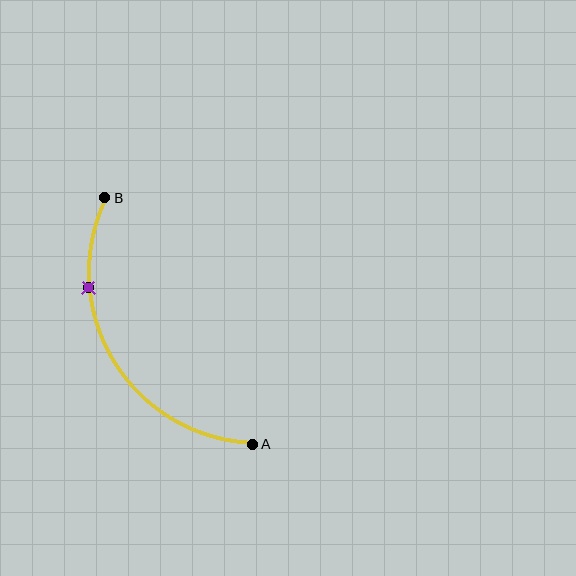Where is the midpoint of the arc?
The arc midpoint is the point on the curve farthest from the straight line joining A and B. It sits to the left of that line.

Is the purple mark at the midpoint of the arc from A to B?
No. The purple mark lies on the arc but is closer to endpoint B. The arc midpoint would be at the point on the curve equidistant along the arc from both A and B.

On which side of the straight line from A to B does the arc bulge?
The arc bulges to the left of the straight line connecting A and B.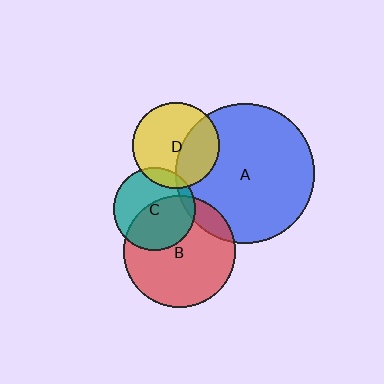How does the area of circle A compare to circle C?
Approximately 2.9 times.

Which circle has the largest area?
Circle A (blue).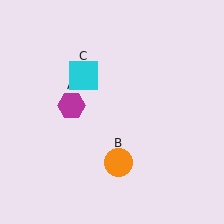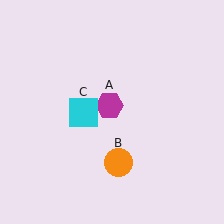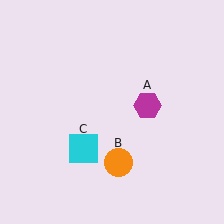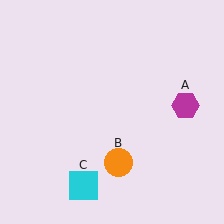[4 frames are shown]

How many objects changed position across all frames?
2 objects changed position: magenta hexagon (object A), cyan square (object C).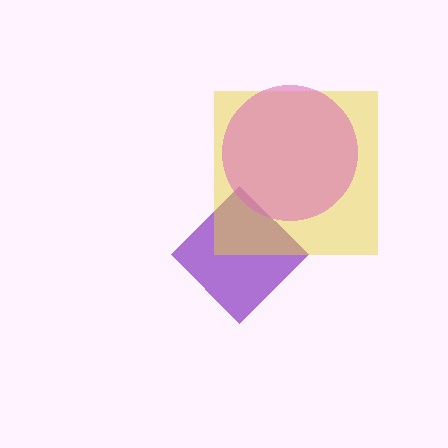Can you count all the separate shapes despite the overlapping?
Yes, there are 3 separate shapes.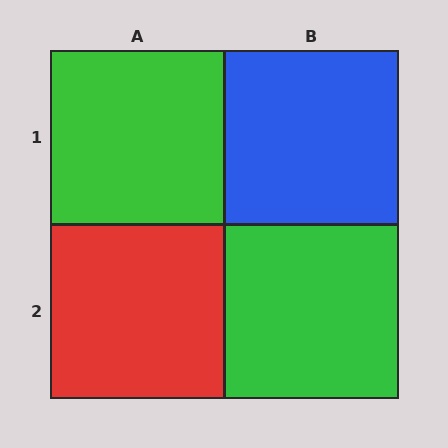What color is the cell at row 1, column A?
Green.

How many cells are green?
2 cells are green.